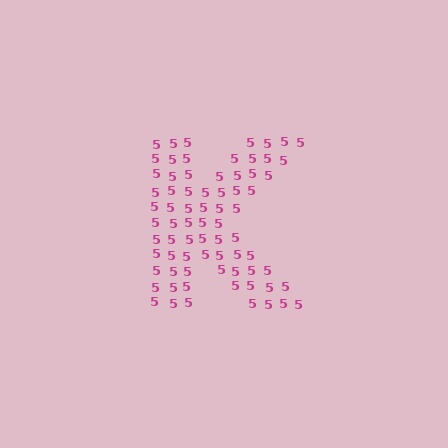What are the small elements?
The small elements are digit 5's.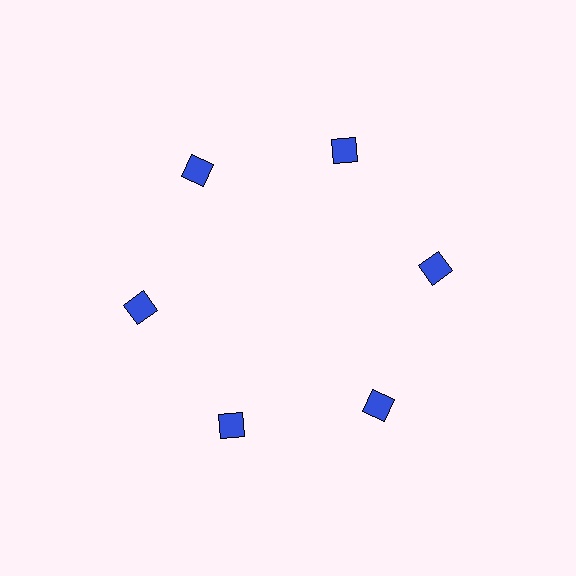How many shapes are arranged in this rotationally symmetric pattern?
There are 6 shapes, arranged in 6 groups of 1.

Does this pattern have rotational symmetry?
Yes, this pattern has 6-fold rotational symmetry. It looks the same after rotating 60 degrees around the center.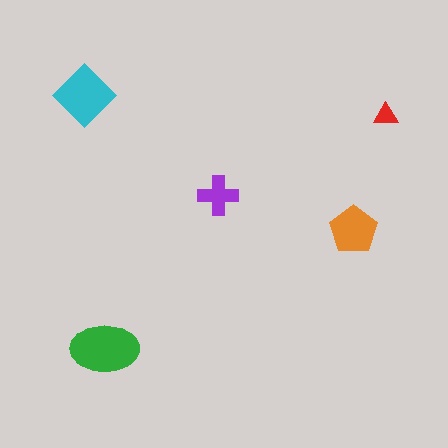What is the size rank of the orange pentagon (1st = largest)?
3rd.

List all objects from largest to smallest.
The green ellipse, the cyan diamond, the orange pentagon, the purple cross, the red triangle.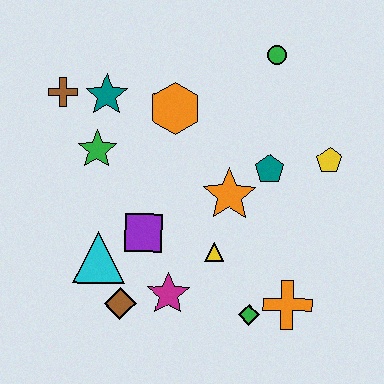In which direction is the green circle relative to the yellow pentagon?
The green circle is above the yellow pentagon.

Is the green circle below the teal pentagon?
No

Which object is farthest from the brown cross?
The orange cross is farthest from the brown cross.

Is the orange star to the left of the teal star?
No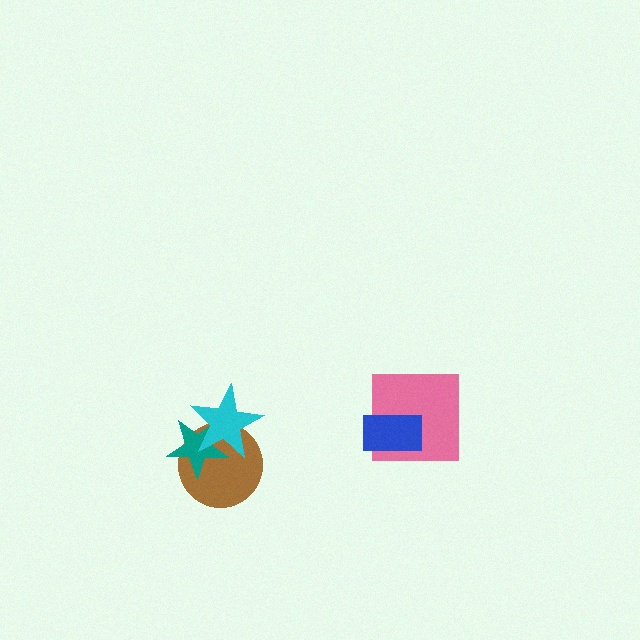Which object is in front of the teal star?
The cyan star is in front of the teal star.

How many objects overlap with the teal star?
2 objects overlap with the teal star.